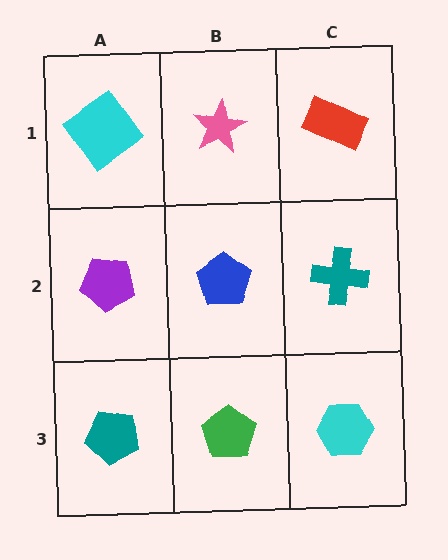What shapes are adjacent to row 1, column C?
A teal cross (row 2, column C), a pink star (row 1, column B).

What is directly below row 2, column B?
A green pentagon.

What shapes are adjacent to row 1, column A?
A purple pentagon (row 2, column A), a pink star (row 1, column B).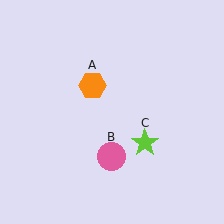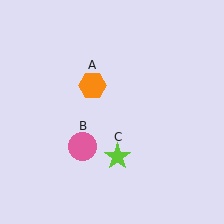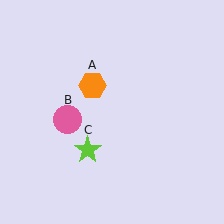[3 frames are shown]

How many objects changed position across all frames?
2 objects changed position: pink circle (object B), lime star (object C).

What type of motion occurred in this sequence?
The pink circle (object B), lime star (object C) rotated clockwise around the center of the scene.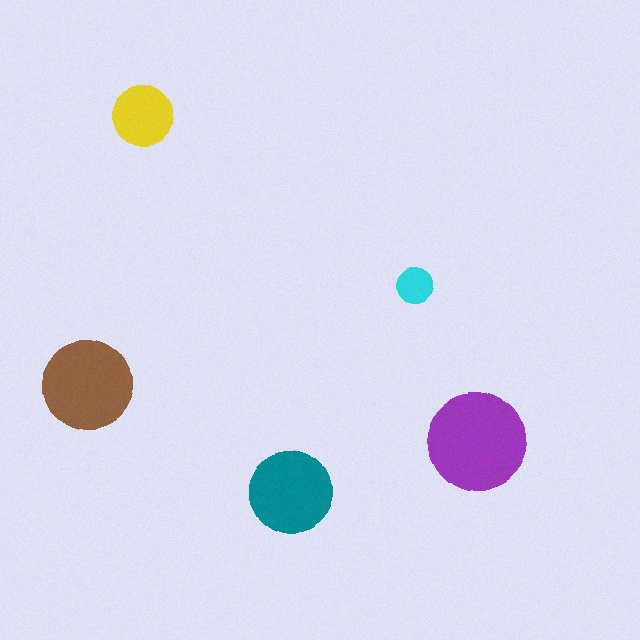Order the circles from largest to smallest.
the purple one, the brown one, the teal one, the yellow one, the cyan one.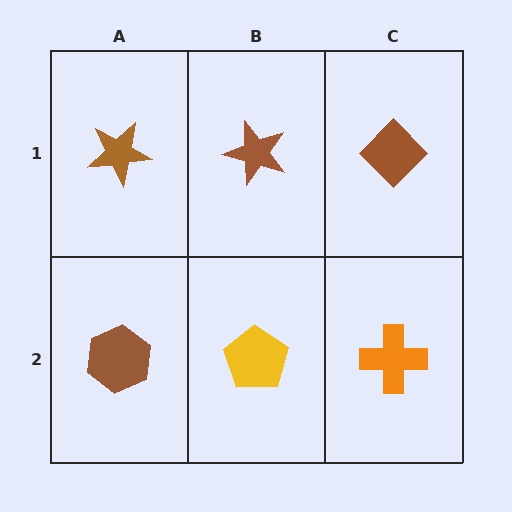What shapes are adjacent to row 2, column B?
A brown star (row 1, column B), a brown hexagon (row 2, column A), an orange cross (row 2, column C).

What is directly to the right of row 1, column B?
A brown diamond.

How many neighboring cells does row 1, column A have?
2.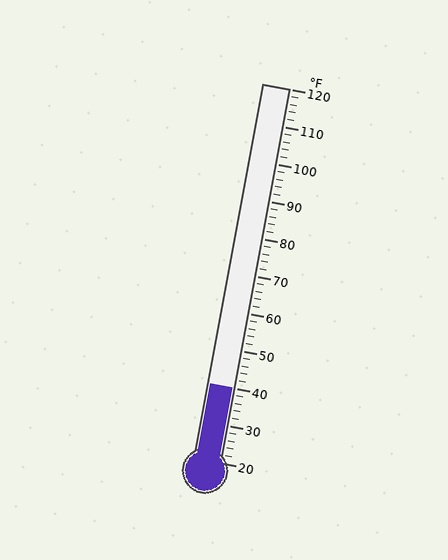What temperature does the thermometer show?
The thermometer shows approximately 40°F.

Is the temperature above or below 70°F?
The temperature is below 70°F.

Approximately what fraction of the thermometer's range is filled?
The thermometer is filled to approximately 20% of its range.